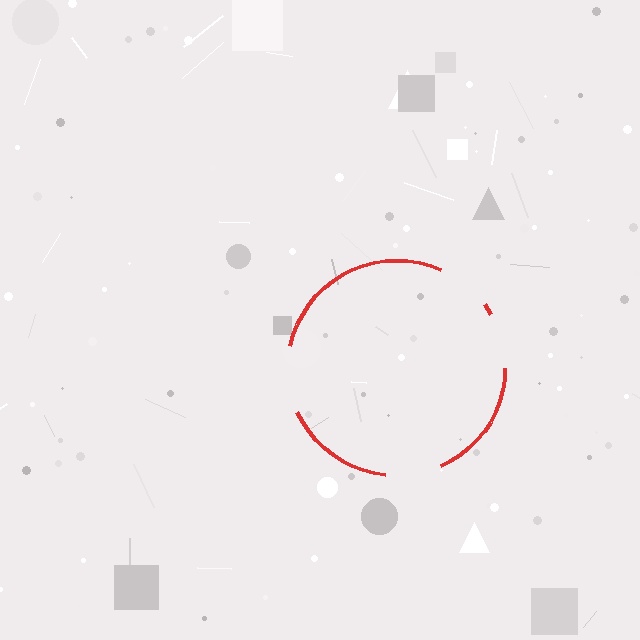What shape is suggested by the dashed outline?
The dashed outline suggests a circle.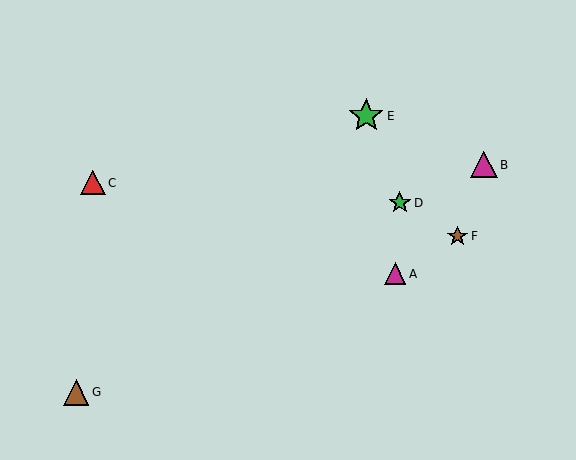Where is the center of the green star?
The center of the green star is at (400, 203).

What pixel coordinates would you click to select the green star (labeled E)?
Click at (366, 116) to select the green star E.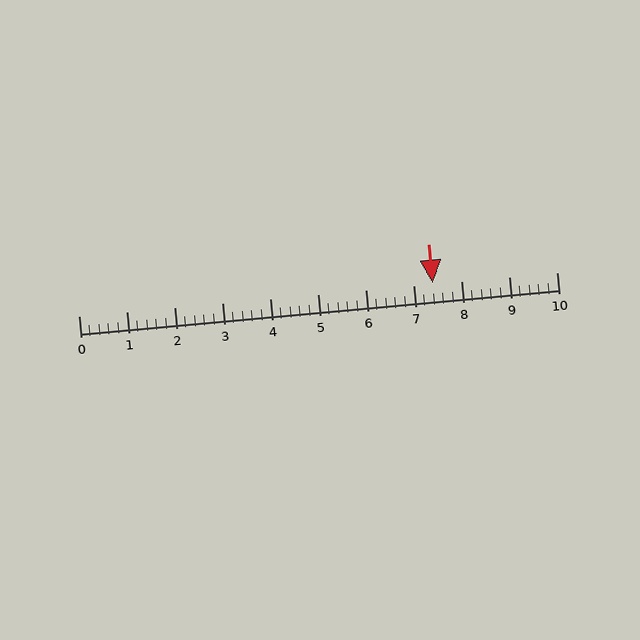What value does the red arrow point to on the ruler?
The red arrow points to approximately 7.4.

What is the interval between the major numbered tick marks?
The major tick marks are spaced 1 units apart.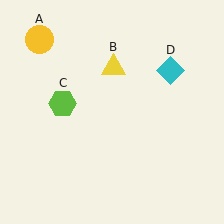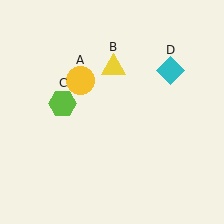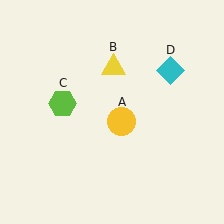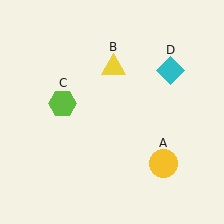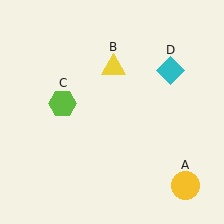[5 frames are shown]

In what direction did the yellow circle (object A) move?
The yellow circle (object A) moved down and to the right.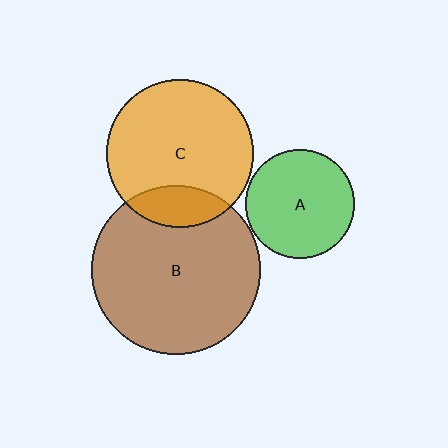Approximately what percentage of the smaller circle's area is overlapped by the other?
Approximately 20%.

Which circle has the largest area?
Circle B (brown).